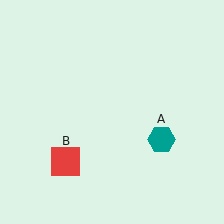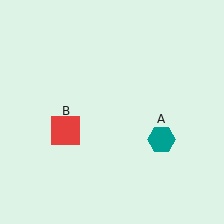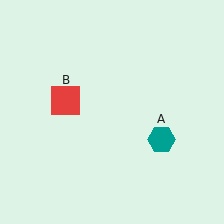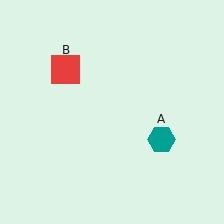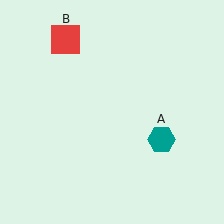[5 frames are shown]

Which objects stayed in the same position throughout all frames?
Teal hexagon (object A) remained stationary.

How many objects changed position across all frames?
1 object changed position: red square (object B).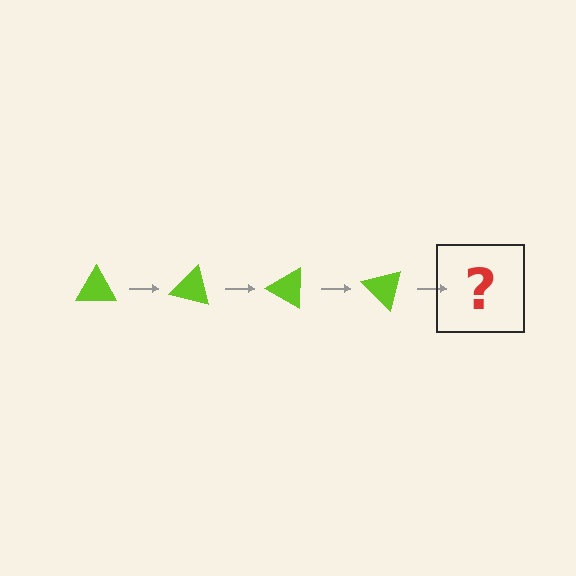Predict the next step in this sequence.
The next step is a lime triangle rotated 60 degrees.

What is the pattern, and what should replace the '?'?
The pattern is that the triangle rotates 15 degrees each step. The '?' should be a lime triangle rotated 60 degrees.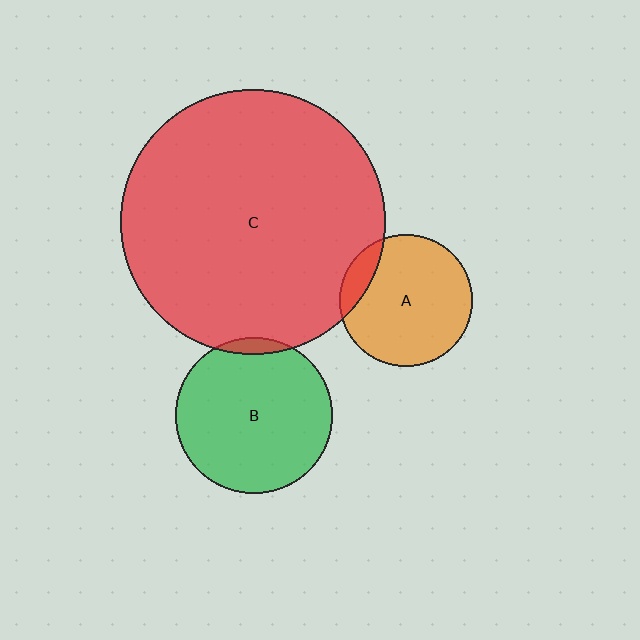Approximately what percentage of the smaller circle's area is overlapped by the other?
Approximately 5%.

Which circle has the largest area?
Circle C (red).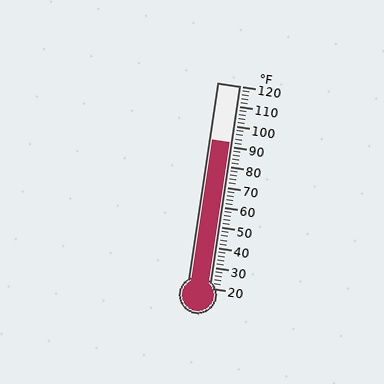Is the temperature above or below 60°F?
The temperature is above 60°F.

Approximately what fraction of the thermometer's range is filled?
The thermometer is filled to approximately 70% of its range.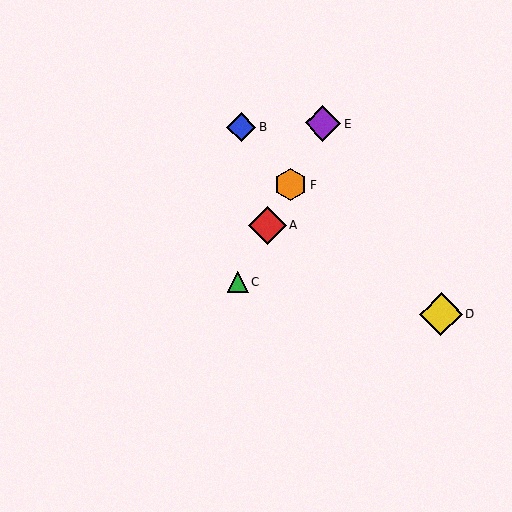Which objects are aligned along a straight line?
Objects A, C, E, F are aligned along a straight line.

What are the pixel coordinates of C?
Object C is at (237, 282).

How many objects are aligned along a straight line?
4 objects (A, C, E, F) are aligned along a straight line.